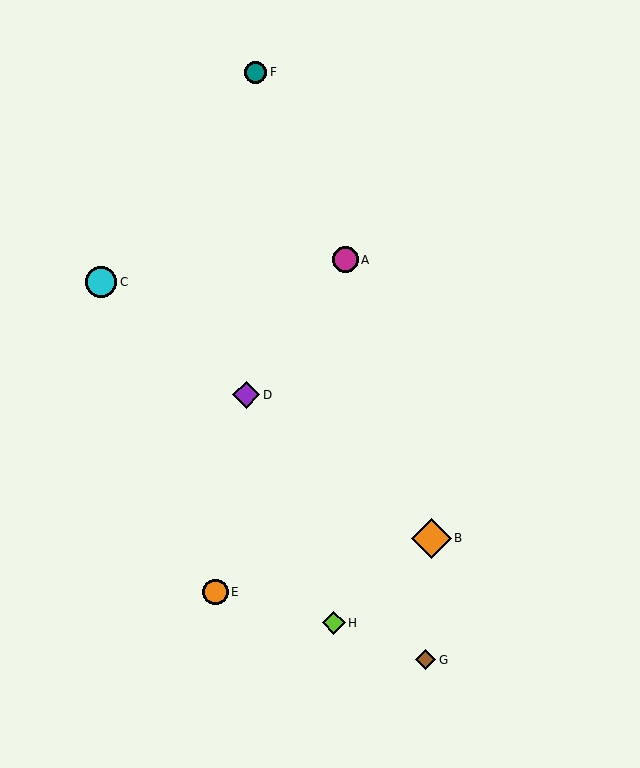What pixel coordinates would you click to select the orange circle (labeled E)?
Click at (216, 592) to select the orange circle E.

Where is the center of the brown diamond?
The center of the brown diamond is at (426, 660).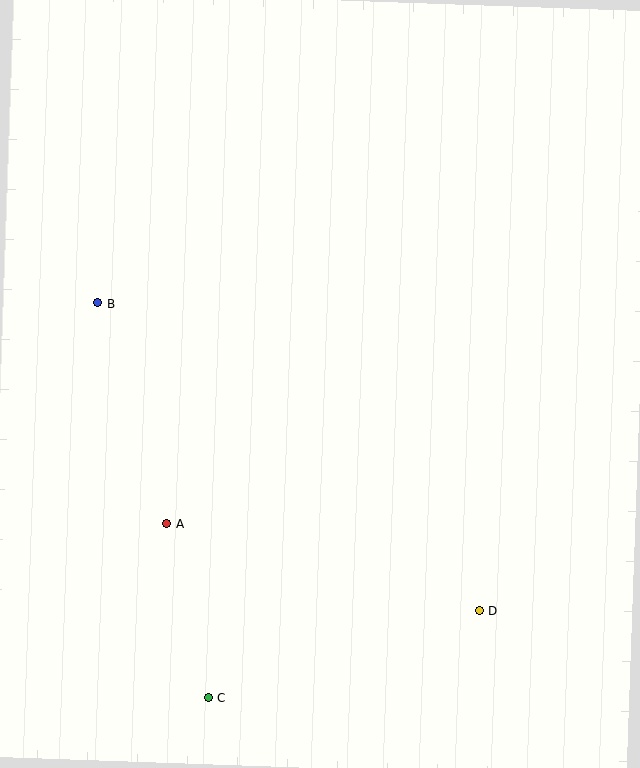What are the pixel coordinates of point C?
Point C is at (208, 697).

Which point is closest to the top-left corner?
Point B is closest to the top-left corner.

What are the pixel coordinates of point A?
Point A is at (167, 524).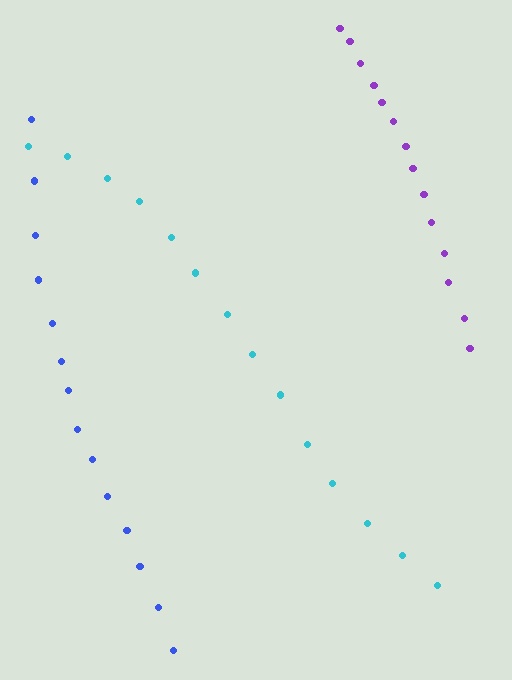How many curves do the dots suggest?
There are 3 distinct paths.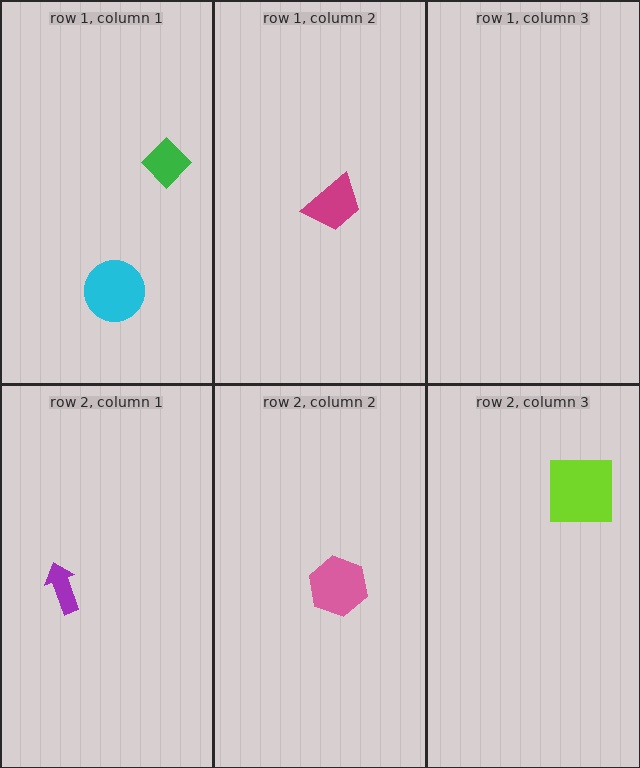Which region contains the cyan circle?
The row 1, column 1 region.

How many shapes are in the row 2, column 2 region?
1.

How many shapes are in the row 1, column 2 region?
1.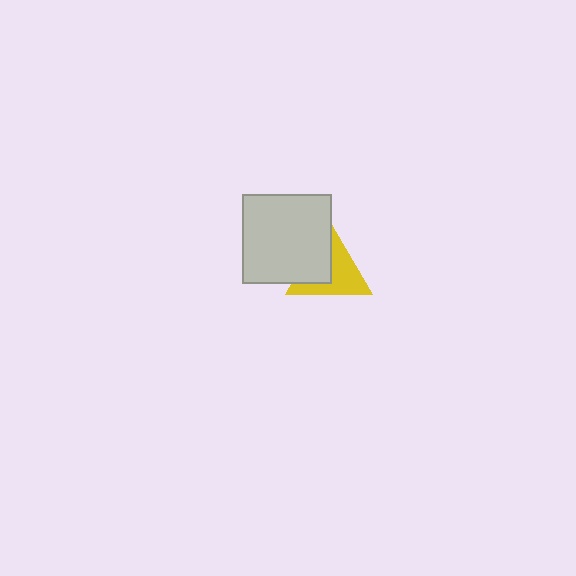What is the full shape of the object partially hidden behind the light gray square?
The partially hidden object is a yellow triangle.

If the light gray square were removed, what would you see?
You would see the complete yellow triangle.